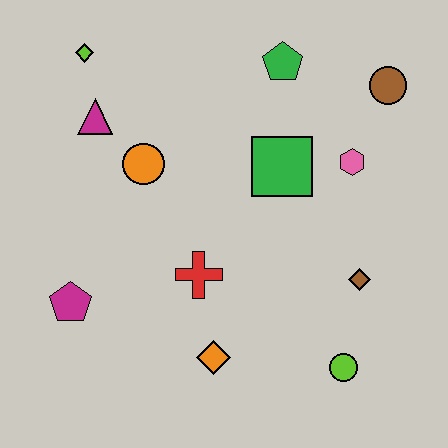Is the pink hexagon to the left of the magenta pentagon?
No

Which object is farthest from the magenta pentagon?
The brown circle is farthest from the magenta pentagon.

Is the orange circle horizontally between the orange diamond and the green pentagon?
No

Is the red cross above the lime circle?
Yes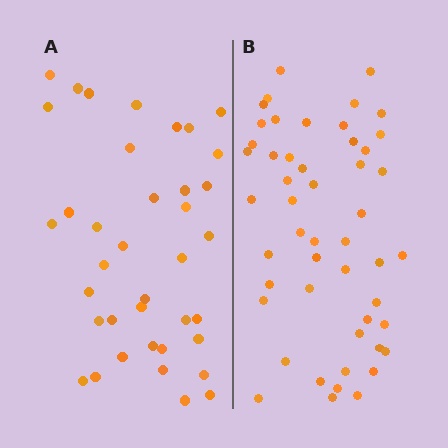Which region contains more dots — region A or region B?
Region B (the right region) has more dots.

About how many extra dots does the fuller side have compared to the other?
Region B has roughly 12 or so more dots than region A.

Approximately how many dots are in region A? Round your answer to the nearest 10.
About 40 dots. (The exact count is 38, which rounds to 40.)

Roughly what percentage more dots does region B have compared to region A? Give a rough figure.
About 30% more.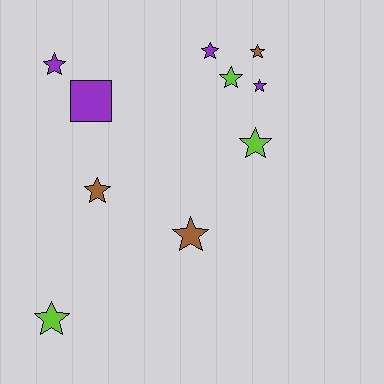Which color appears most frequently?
Purple, with 4 objects.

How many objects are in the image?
There are 10 objects.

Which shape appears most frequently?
Star, with 9 objects.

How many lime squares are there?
There are no lime squares.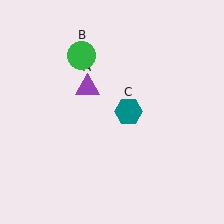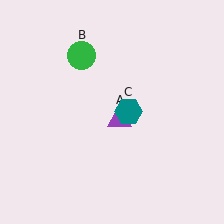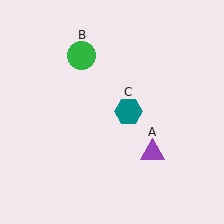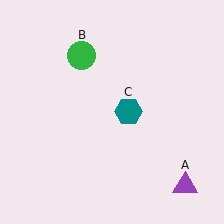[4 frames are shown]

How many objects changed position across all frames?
1 object changed position: purple triangle (object A).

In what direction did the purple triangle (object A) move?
The purple triangle (object A) moved down and to the right.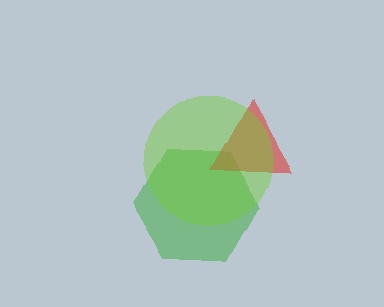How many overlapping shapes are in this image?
There are 3 overlapping shapes in the image.